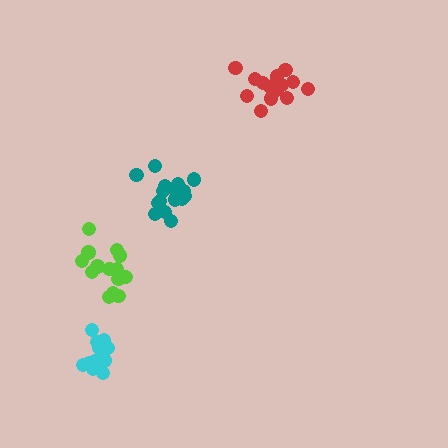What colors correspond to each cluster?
The clusters are colored: cyan, teal, red, lime.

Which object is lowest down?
The cyan cluster is bottommost.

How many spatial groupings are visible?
There are 4 spatial groupings.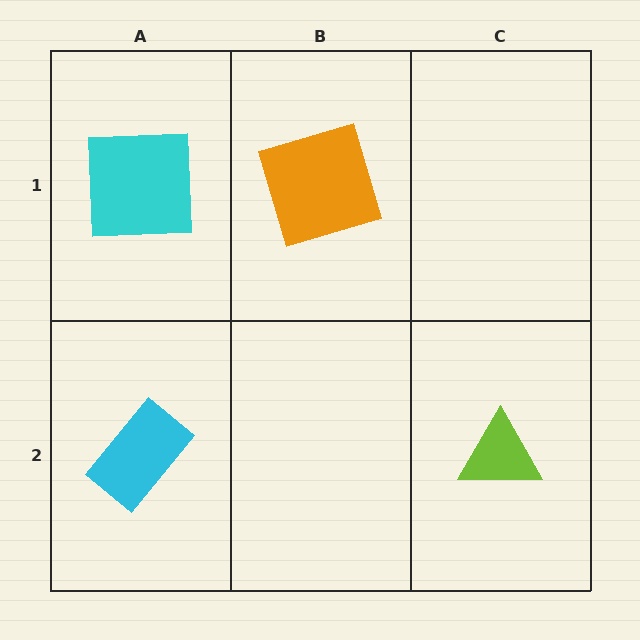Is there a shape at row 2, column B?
No, that cell is empty.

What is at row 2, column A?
A cyan rectangle.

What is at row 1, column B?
An orange square.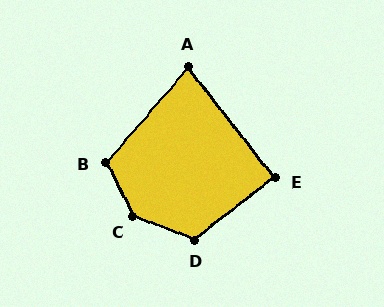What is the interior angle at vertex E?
Approximately 90 degrees (approximately right).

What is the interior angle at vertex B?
Approximately 113 degrees (obtuse).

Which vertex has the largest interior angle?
C, at approximately 137 degrees.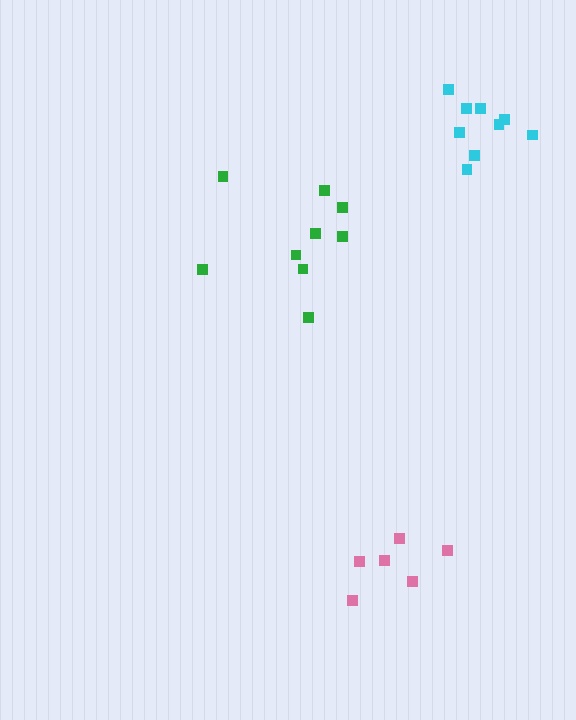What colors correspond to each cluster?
The clusters are colored: green, pink, cyan.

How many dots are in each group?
Group 1: 9 dots, Group 2: 6 dots, Group 3: 9 dots (24 total).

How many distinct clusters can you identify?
There are 3 distinct clusters.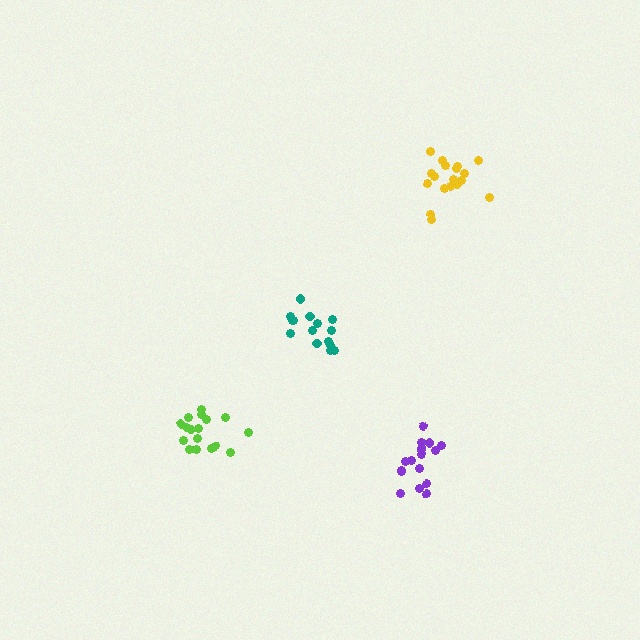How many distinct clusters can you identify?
There are 4 distinct clusters.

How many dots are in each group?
Group 1: 17 dots, Group 2: 18 dots, Group 3: 17 dots, Group 4: 15 dots (67 total).